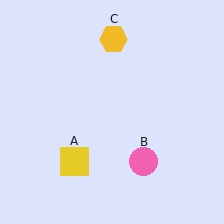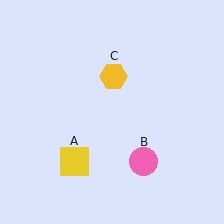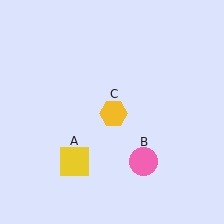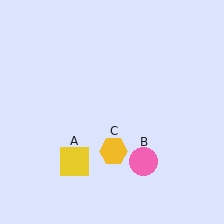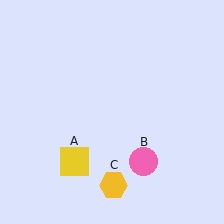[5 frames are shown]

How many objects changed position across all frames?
1 object changed position: yellow hexagon (object C).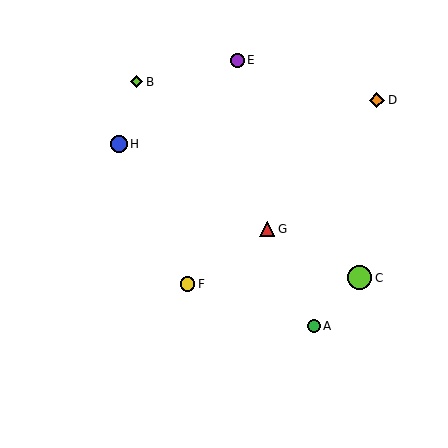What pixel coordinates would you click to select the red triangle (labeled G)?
Click at (267, 229) to select the red triangle G.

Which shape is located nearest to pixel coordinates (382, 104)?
The orange diamond (labeled D) at (377, 100) is nearest to that location.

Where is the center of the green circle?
The center of the green circle is at (314, 326).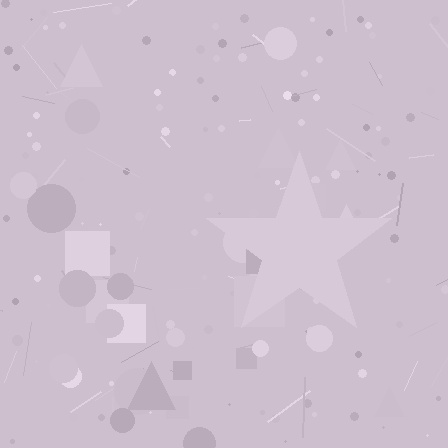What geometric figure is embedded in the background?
A star is embedded in the background.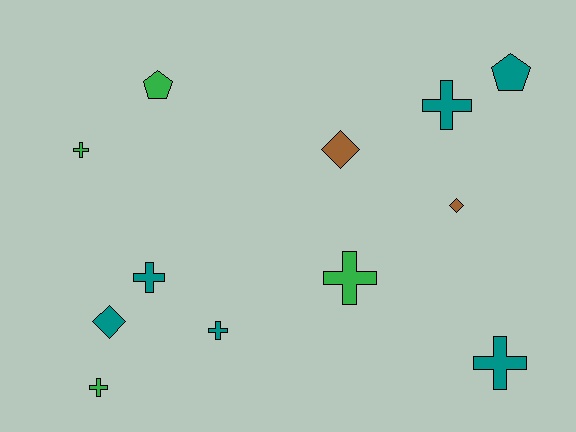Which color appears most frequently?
Teal, with 6 objects.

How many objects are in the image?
There are 12 objects.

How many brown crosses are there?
There are no brown crosses.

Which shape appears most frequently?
Cross, with 7 objects.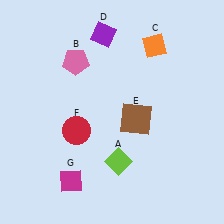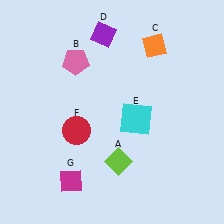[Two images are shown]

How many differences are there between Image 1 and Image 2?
There is 1 difference between the two images.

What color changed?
The square (E) changed from brown in Image 1 to cyan in Image 2.